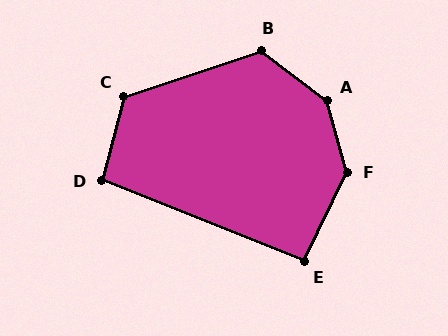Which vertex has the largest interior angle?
A, at approximately 143 degrees.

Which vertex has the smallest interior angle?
E, at approximately 94 degrees.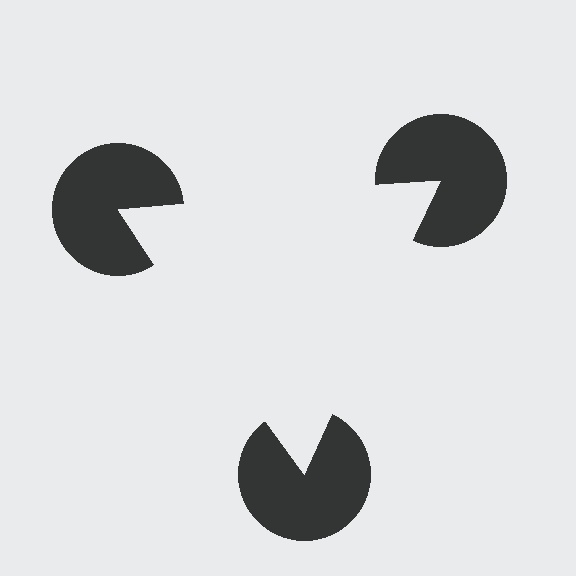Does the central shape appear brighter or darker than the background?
It typically appears slightly brighter than the background, even though no actual brightness change is drawn.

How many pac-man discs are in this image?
There are 3 — one at each vertex of the illusory triangle.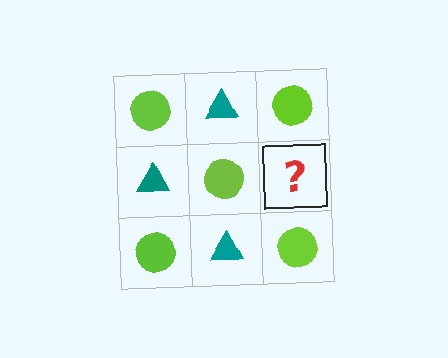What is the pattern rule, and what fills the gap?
The rule is that it alternates lime circle and teal triangle in a checkerboard pattern. The gap should be filled with a teal triangle.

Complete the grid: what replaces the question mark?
The question mark should be replaced with a teal triangle.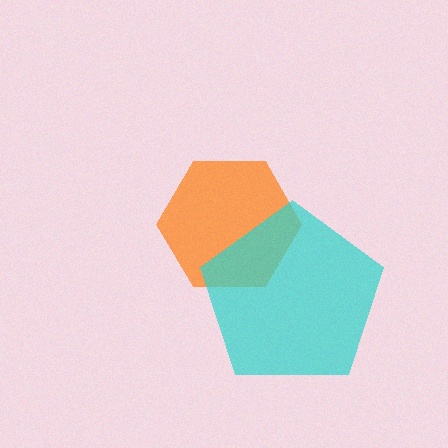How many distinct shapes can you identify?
There are 2 distinct shapes: an orange hexagon, a cyan pentagon.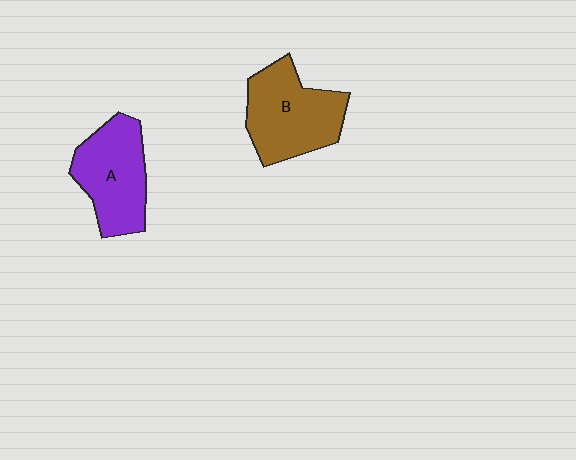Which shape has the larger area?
Shape B (brown).